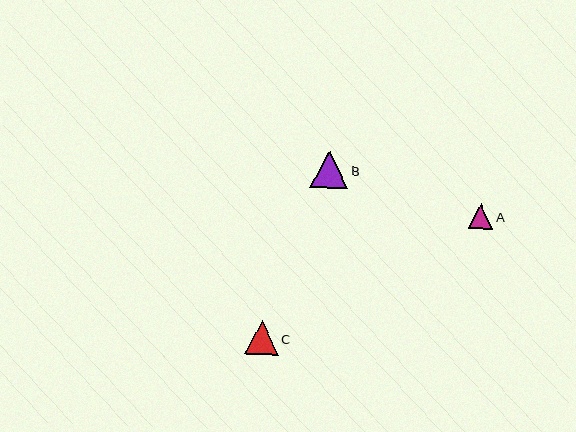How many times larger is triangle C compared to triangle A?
Triangle C is approximately 1.4 times the size of triangle A.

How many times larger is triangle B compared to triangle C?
Triangle B is approximately 1.1 times the size of triangle C.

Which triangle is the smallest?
Triangle A is the smallest with a size of approximately 25 pixels.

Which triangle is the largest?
Triangle B is the largest with a size of approximately 38 pixels.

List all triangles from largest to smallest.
From largest to smallest: B, C, A.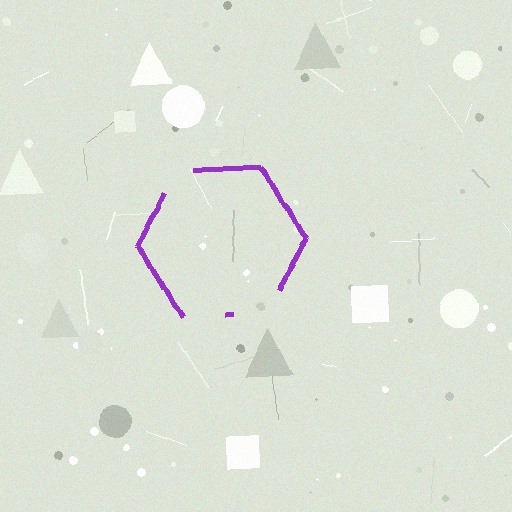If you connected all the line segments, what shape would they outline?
They would outline a hexagon.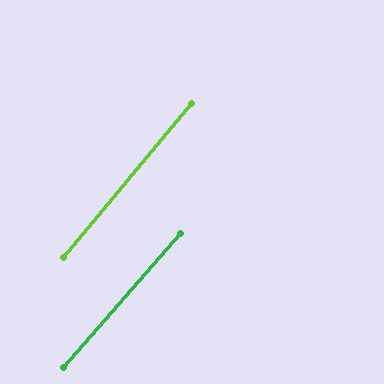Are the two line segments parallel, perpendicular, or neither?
Parallel — their directions differ by only 1.3°.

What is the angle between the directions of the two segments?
Approximately 1 degree.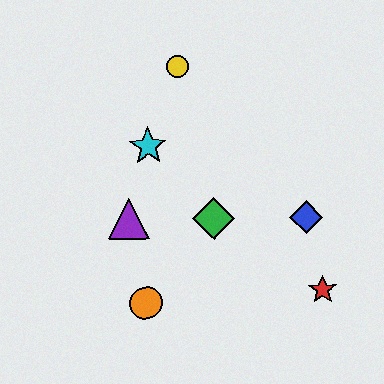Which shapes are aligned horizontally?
The blue diamond, the green diamond, the purple triangle are aligned horizontally.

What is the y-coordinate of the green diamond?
The green diamond is at y≈218.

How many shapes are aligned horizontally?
3 shapes (the blue diamond, the green diamond, the purple triangle) are aligned horizontally.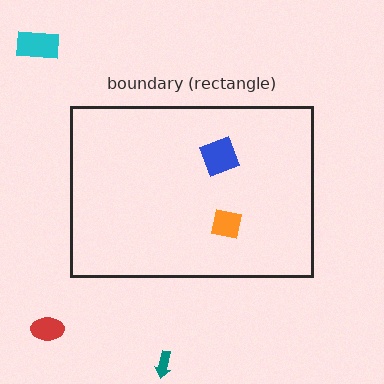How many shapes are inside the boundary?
2 inside, 3 outside.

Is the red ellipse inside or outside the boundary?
Outside.